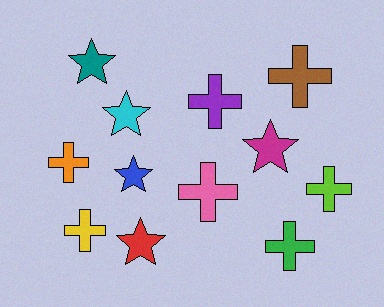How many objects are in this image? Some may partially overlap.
There are 12 objects.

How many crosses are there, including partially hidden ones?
There are 7 crosses.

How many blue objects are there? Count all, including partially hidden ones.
There is 1 blue object.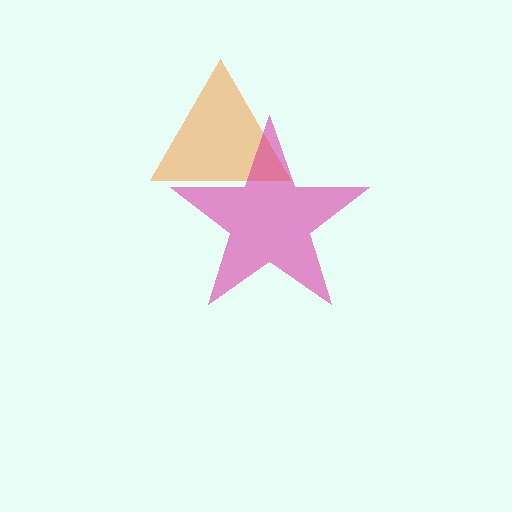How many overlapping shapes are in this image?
There are 2 overlapping shapes in the image.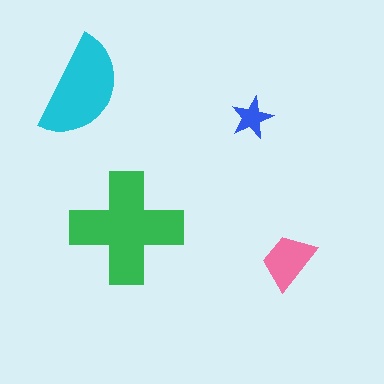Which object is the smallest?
The blue star.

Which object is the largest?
The green cross.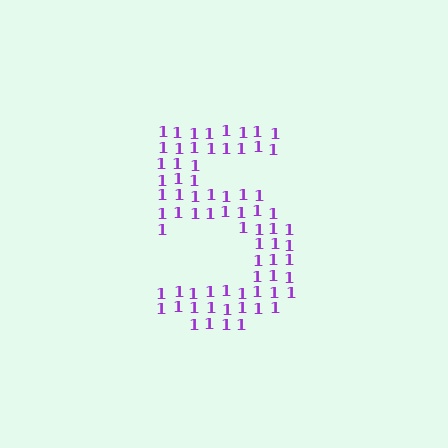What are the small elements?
The small elements are digit 1's.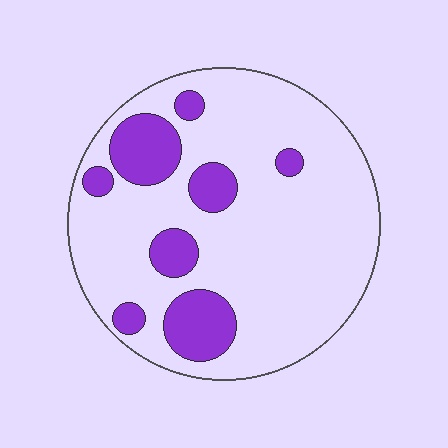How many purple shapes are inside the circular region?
8.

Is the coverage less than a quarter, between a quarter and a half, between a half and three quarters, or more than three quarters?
Less than a quarter.